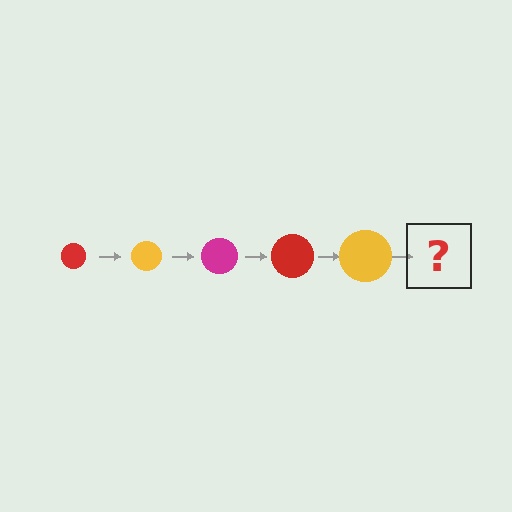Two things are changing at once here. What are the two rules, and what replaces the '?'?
The two rules are that the circle grows larger each step and the color cycles through red, yellow, and magenta. The '?' should be a magenta circle, larger than the previous one.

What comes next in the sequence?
The next element should be a magenta circle, larger than the previous one.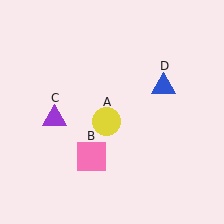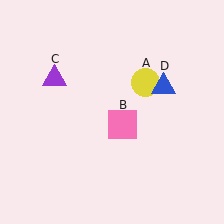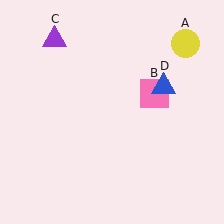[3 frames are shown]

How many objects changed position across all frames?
3 objects changed position: yellow circle (object A), pink square (object B), purple triangle (object C).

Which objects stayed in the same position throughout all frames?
Blue triangle (object D) remained stationary.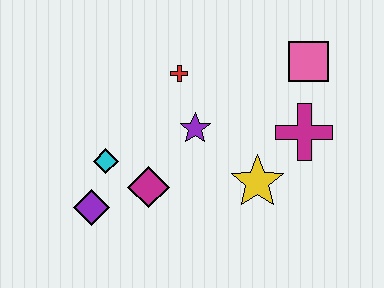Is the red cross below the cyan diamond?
No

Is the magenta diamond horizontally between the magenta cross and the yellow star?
No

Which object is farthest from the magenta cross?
The purple diamond is farthest from the magenta cross.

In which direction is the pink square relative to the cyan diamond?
The pink square is to the right of the cyan diamond.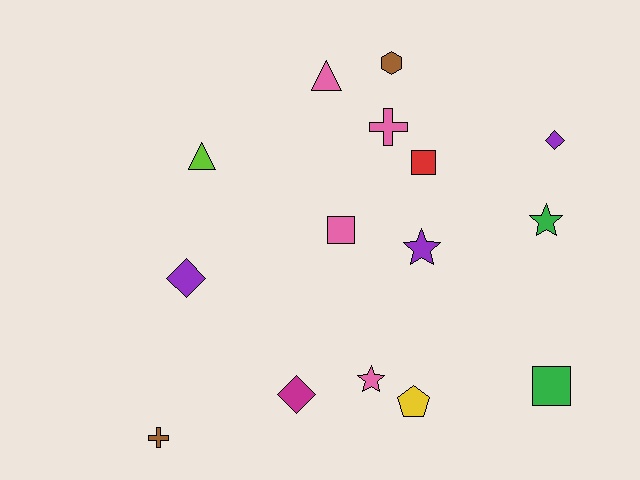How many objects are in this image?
There are 15 objects.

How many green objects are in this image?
There are 2 green objects.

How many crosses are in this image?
There are 2 crosses.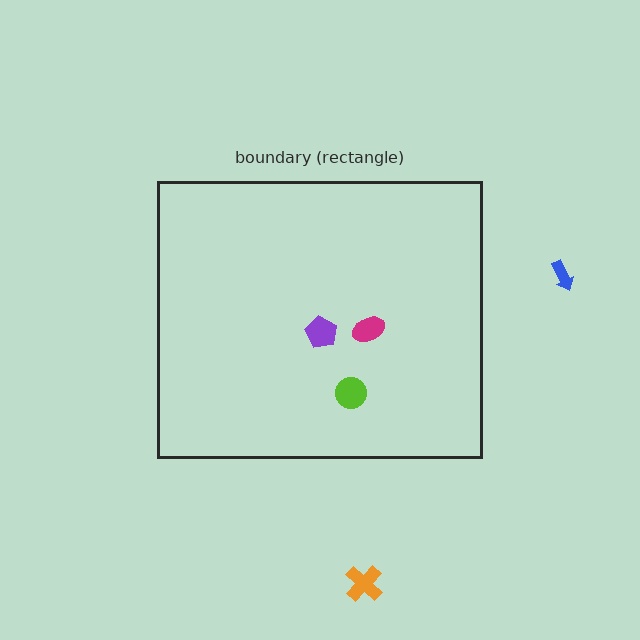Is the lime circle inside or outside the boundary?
Inside.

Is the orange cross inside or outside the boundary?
Outside.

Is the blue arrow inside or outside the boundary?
Outside.